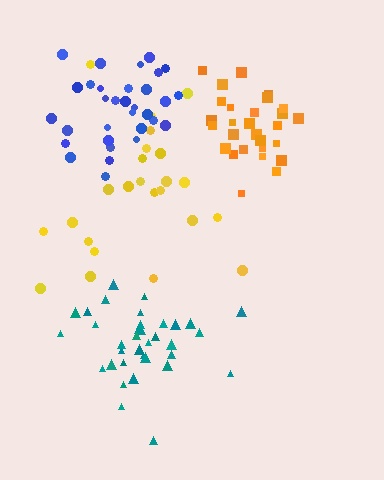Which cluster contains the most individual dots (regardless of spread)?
Teal (35).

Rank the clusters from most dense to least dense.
orange, blue, teal, yellow.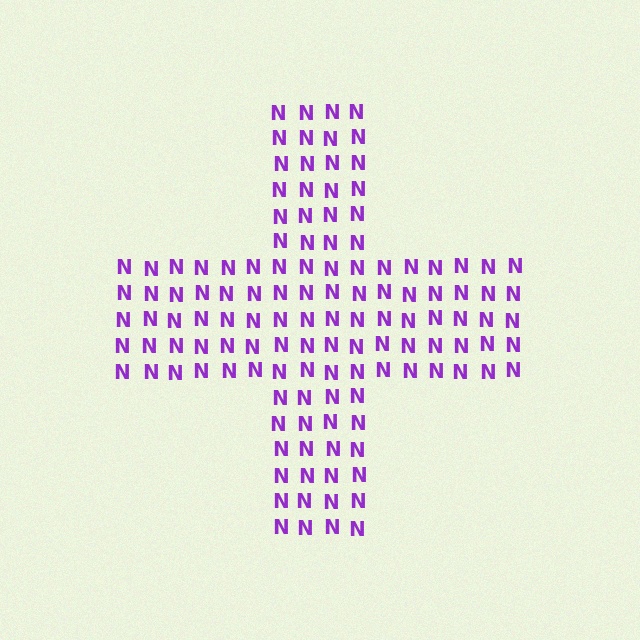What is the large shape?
The large shape is a cross.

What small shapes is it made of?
It is made of small letter N's.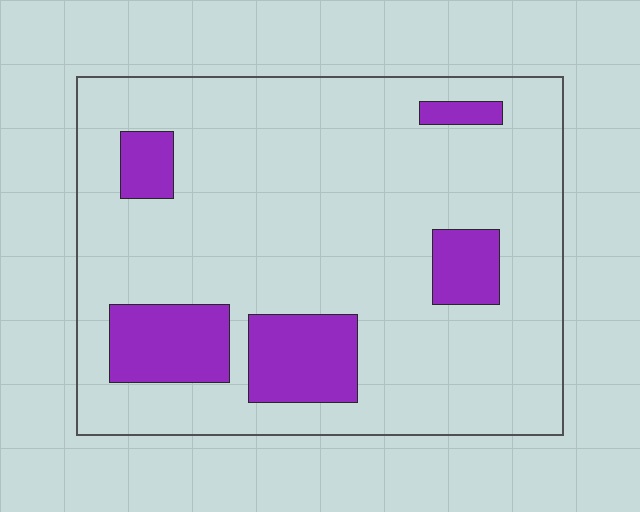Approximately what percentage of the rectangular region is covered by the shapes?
Approximately 15%.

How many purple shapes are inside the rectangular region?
5.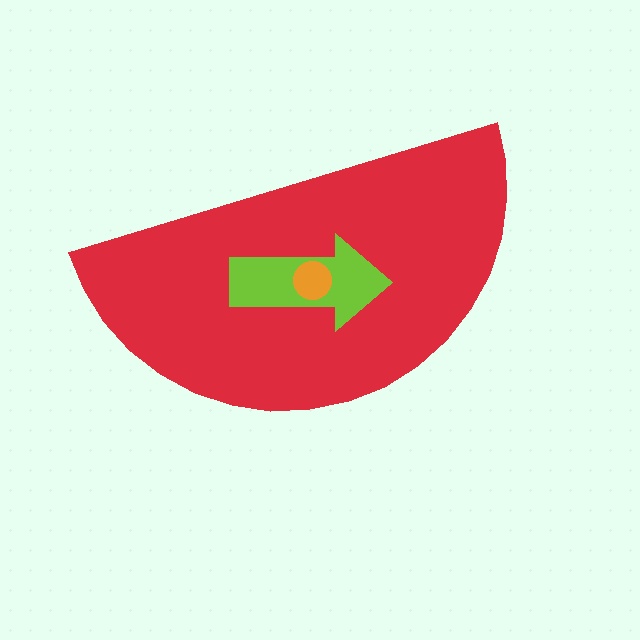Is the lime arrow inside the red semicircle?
Yes.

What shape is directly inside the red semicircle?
The lime arrow.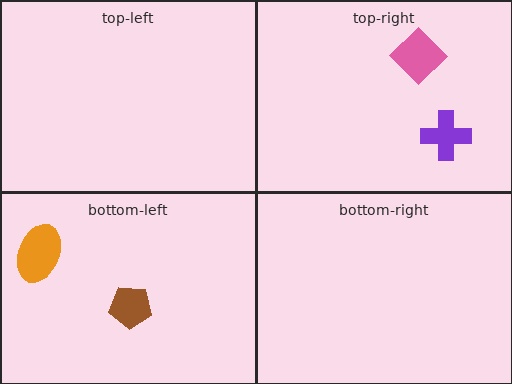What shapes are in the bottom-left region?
The brown pentagon, the orange ellipse.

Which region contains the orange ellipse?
The bottom-left region.